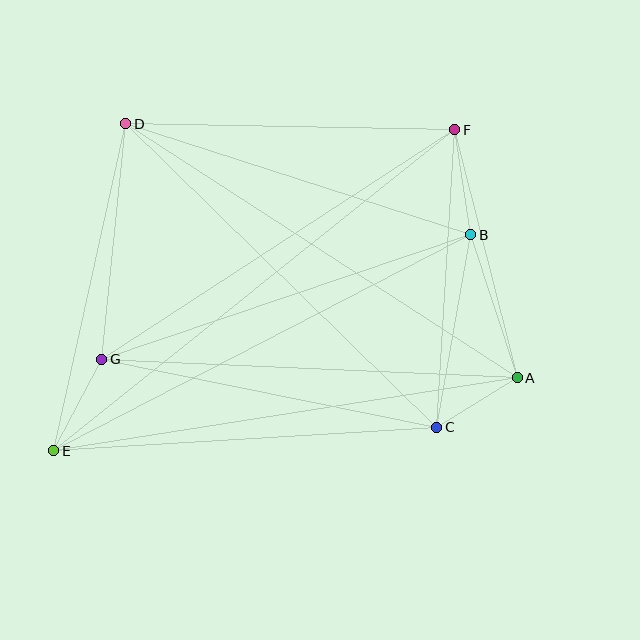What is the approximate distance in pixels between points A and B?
The distance between A and B is approximately 150 pixels.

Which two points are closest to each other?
Points A and C are closest to each other.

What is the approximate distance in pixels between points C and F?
The distance between C and F is approximately 298 pixels.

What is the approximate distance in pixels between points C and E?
The distance between C and E is approximately 384 pixels.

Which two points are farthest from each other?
Points E and F are farthest from each other.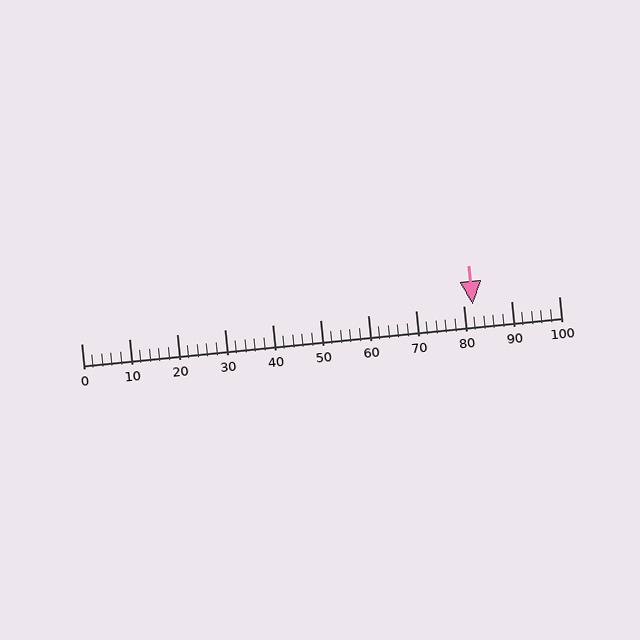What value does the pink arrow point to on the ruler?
The pink arrow points to approximately 82.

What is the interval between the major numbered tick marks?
The major tick marks are spaced 10 units apart.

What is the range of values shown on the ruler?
The ruler shows values from 0 to 100.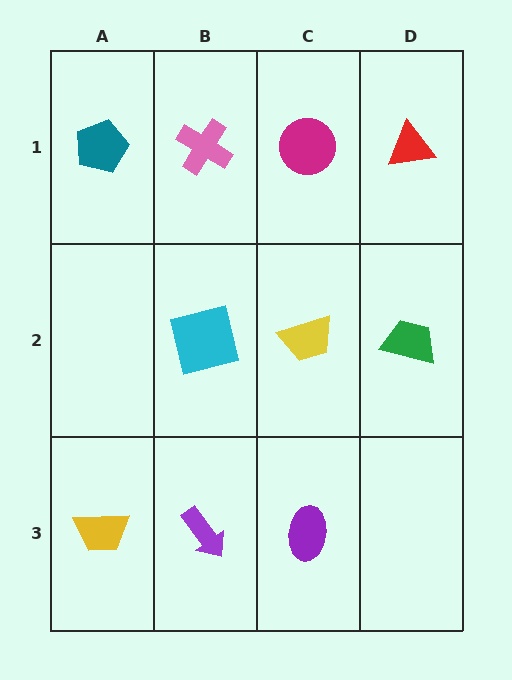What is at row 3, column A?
A yellow trapezoid.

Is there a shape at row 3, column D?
No, that cell is empty.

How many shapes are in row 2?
3 shapes.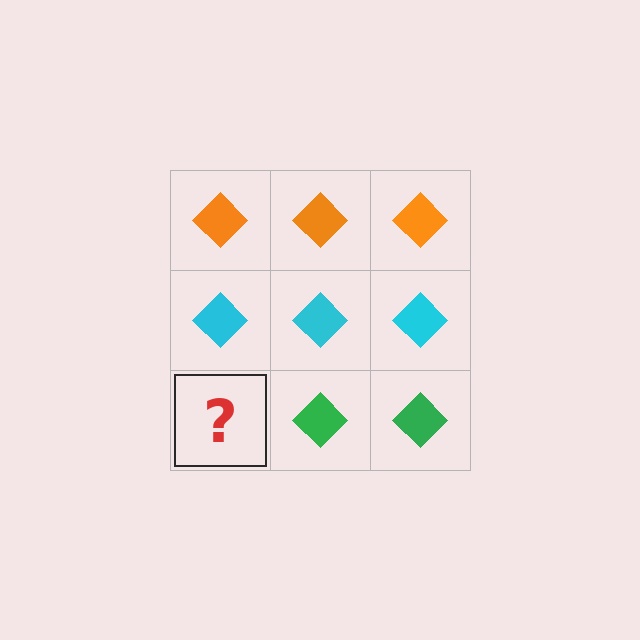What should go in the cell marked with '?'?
The missing cell should contain a green diamond.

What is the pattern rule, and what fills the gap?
The rule is that each row has a consistent color. The gap should be filled with a green diamond.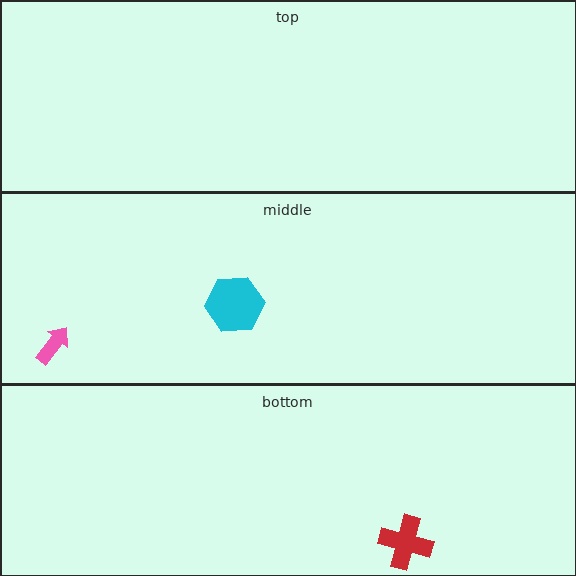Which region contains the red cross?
The bottom region.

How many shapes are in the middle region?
2.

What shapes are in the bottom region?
The red cross.